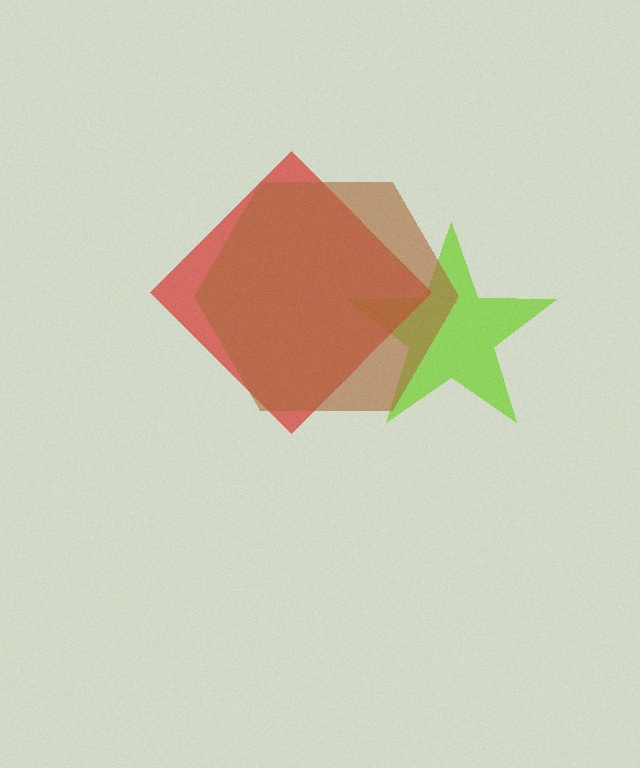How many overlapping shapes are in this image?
There are 3 overlapping shapes in the image.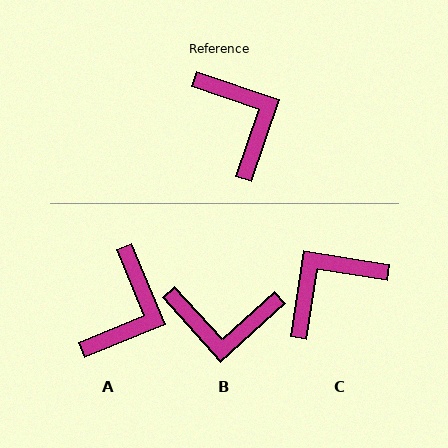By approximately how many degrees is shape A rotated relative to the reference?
Approximately 49 degrees clockwise.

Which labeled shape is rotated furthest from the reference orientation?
B, about 119 degrees away.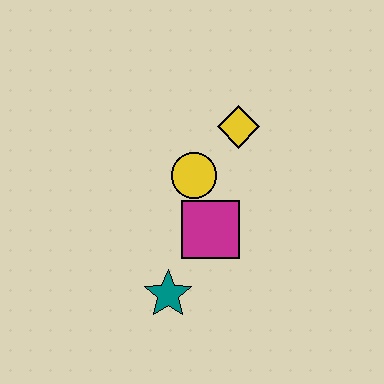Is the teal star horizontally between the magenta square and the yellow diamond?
No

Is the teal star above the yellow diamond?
No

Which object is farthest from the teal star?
The yellow diamond is farthest from the teal star.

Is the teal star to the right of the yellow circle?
No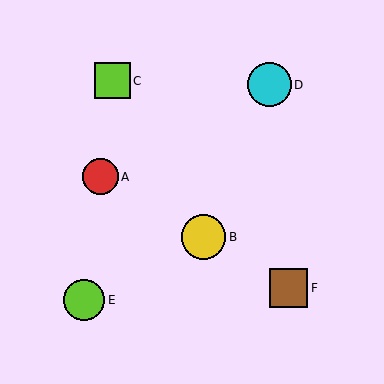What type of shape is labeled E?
Shape E is a lime circle.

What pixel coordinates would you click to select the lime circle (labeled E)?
Click at (84, 300) to select the lime circle E.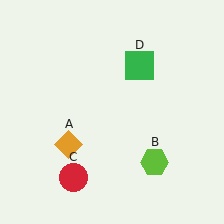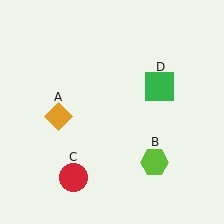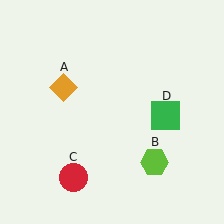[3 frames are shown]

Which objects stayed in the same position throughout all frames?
Lime hexagon (object B) and red circle (object C) remained stationary.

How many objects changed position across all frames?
2 objects changed position: orange diamond (object A), green square (object D).